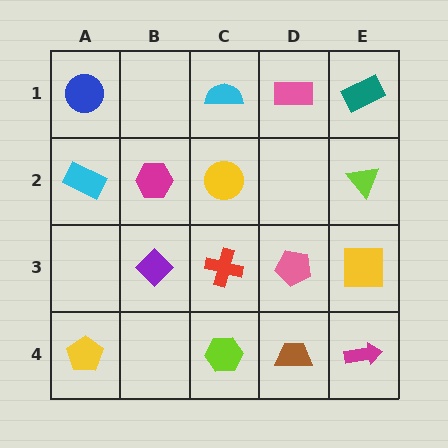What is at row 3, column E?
A yellow square.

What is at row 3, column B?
A purple diamond.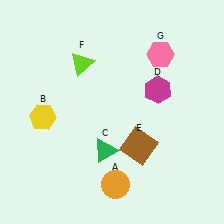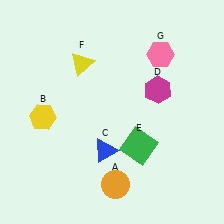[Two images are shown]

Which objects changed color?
C changed from green to blue. E changed from brown to green. F changed from lime to yellow.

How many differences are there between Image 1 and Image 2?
There are 3 differences between the two images.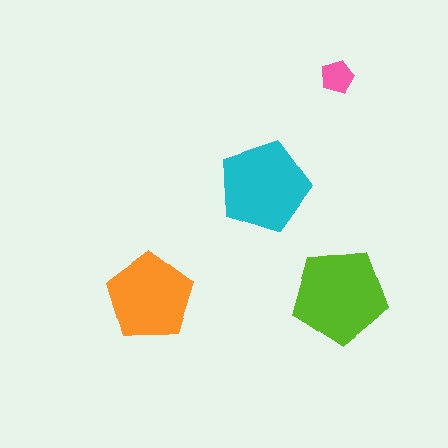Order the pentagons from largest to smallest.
the lime one, the cyan one, the orange one, the pink one.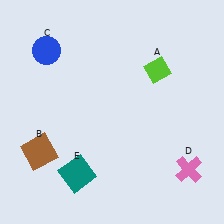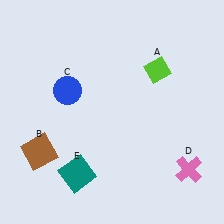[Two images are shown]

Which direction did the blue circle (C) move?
The blue circle (C) moved down.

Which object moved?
The blue circle (C) moved down.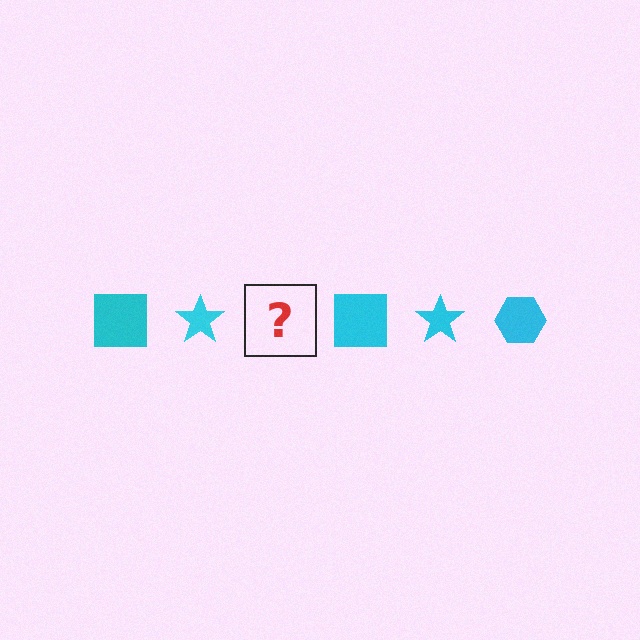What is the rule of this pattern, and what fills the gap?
The rule is that the pattern cycles through square, star, hexagon shapes in cyan. The gap should be filled with a cyan hexagon.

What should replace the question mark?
The question mark should be replaced with a cyan hexagon.